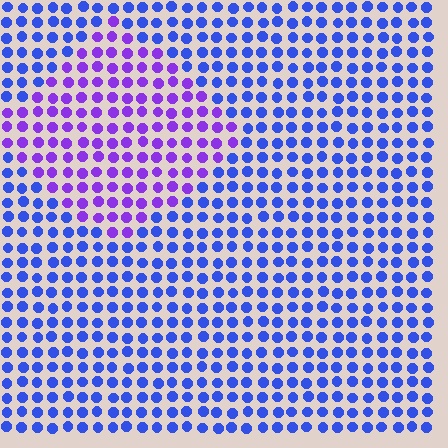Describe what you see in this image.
The image is filled with small blue elements in a uniform arrangement. A diamond-shaped region is visible where the elements are tinted to a slightly different hue, forming a subtle color boundary.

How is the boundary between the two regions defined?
The boundary is defined purely by a slight shift in hue (about 40 degrees). Spacing, size, and orientation are identical on both sides.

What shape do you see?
I see a diamond.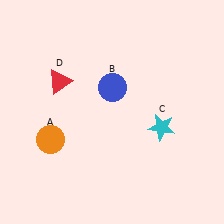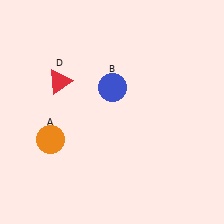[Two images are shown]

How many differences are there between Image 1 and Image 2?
There is 1 difference between the two images.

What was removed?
The cyan star (C) was removed in Image 2.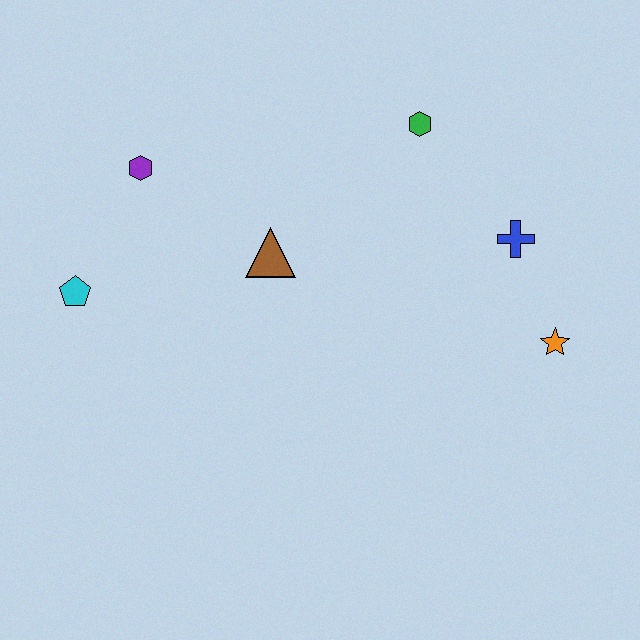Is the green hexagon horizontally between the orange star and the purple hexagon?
Yes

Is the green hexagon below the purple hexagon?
No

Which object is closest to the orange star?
The blue cross is closest to the orange star.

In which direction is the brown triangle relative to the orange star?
The brown triangle is to the left of the orange star.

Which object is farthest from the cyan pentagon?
The orange star is farthest from the cyan pentagon.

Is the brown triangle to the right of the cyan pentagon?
Yes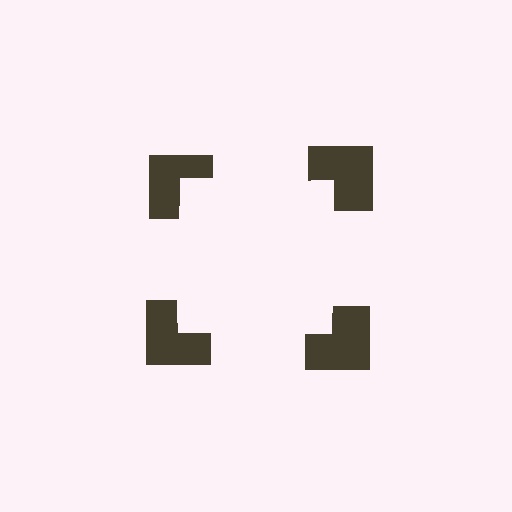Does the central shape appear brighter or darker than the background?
It typically appears slightly brighter than the background, even though no actual brightness change is drawn.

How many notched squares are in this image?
There are 4 — one at each vertex of the illusory square.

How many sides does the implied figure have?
4 sides.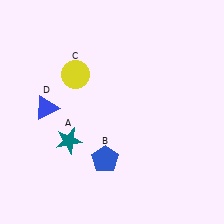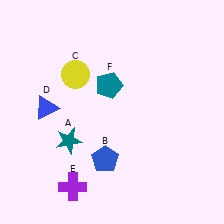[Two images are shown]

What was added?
A purple cross (E), a teal pentagon (F) were added in Image 2.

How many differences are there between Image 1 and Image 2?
There are 2 differences between the two images.